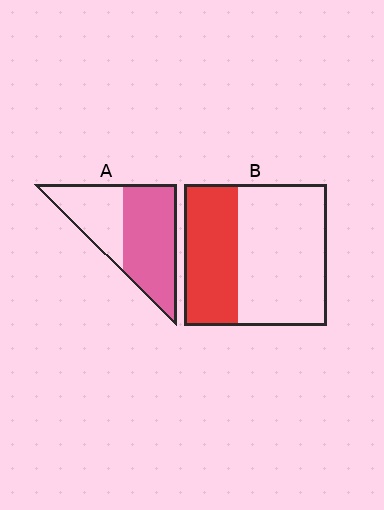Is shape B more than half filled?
No.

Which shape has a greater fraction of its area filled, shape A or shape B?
Shape A.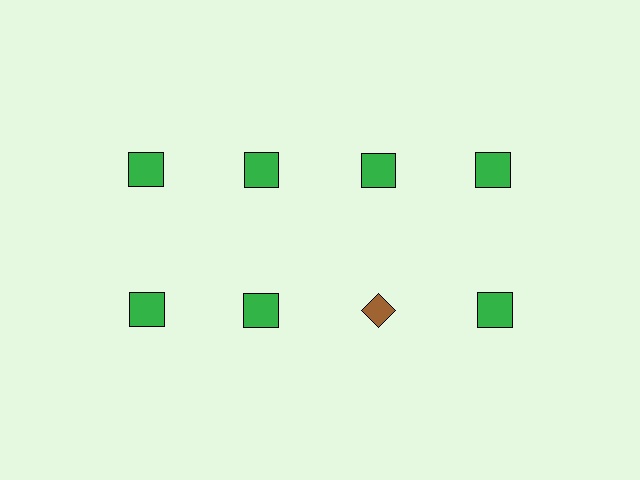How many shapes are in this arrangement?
There are 8 shapes arranged in a grid pattern.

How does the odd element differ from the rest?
It differs in both color (brown instead of green) and shape (diamond instead of square).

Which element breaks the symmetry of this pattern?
The brown diamond in the second row, center column breaks the symmetry. All other shapes are green squares.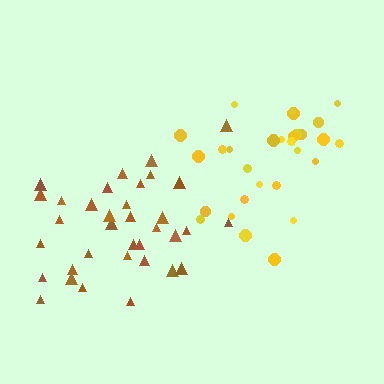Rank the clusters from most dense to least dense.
yellow, brown.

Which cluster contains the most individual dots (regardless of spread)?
Brown (35).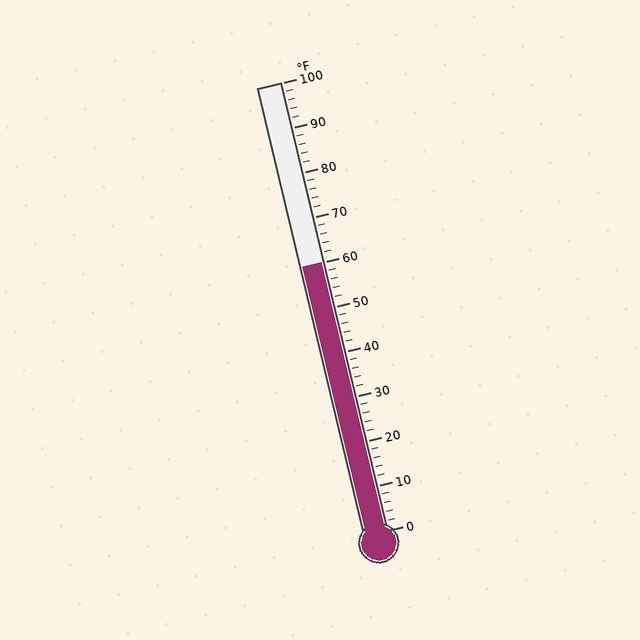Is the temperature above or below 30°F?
The temperature is above 30°F.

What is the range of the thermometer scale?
The thermometer scale ranges from 0°F to 100°F.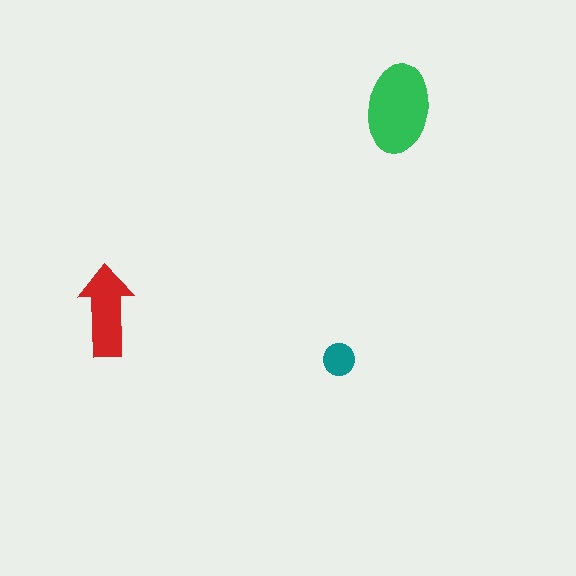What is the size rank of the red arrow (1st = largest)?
2nd.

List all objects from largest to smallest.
The green ellipse, the red arrow, the teal circle.